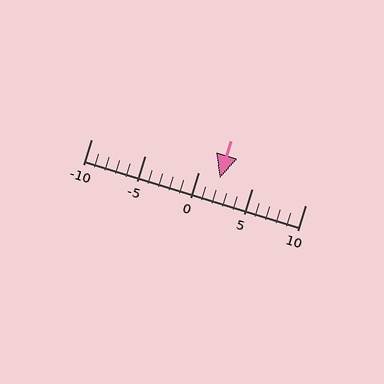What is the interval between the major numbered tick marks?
The major tick marks are spaced 5 units apart.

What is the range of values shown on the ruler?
The ruler shows values from -10 to 10.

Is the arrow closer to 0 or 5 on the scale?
The arrow is closer to 0.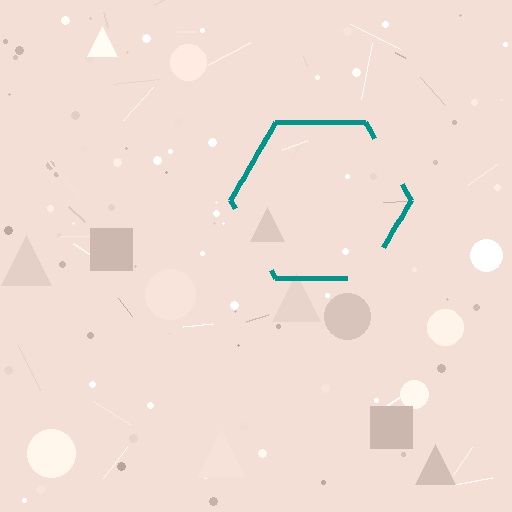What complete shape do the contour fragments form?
The contour fragments form a hexagon.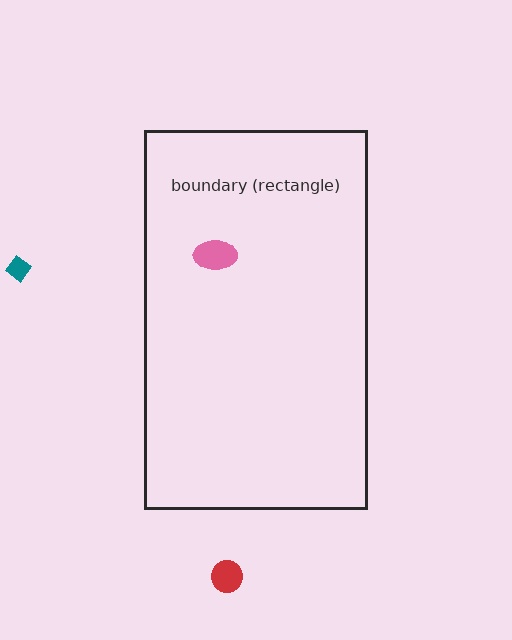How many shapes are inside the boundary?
1 inside, 2 outside.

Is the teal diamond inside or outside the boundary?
Outside.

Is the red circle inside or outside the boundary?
Outside.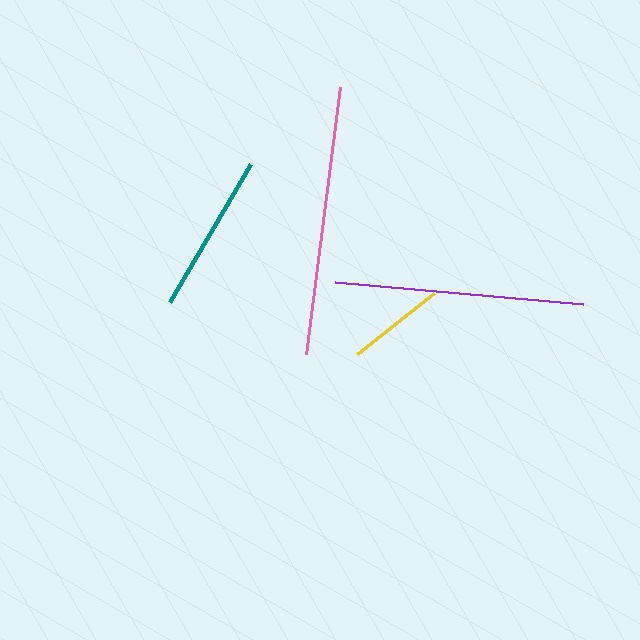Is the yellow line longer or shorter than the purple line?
The purple line is longer than the yellow line.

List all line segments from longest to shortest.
From longest to shortest: pink, purple, teal, yellow.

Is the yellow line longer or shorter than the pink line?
The pink line is longer than the yellow line.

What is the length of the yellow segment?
The yellow segment is approximately 98 pixels long.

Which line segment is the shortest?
The yellow line is the shortest at approximately 98 pixels.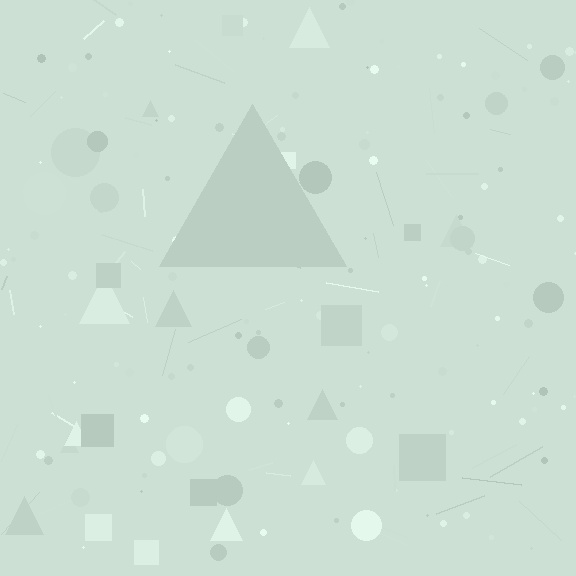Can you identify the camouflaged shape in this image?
The camouflaged shape is a triangle.